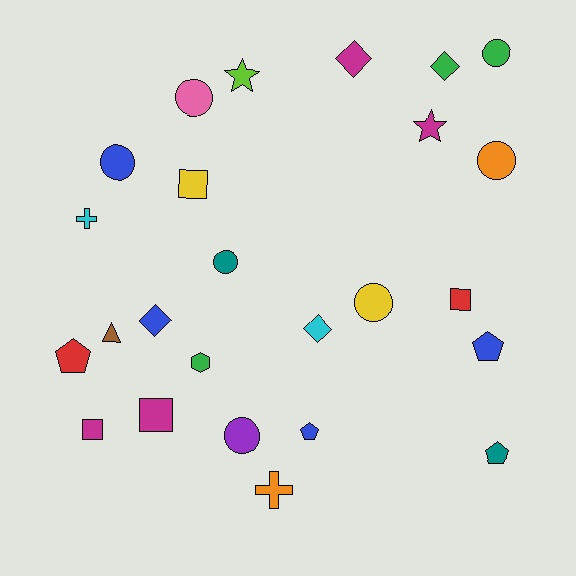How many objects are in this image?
There are 25 objects.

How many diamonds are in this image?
There are 4 diamonds.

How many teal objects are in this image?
There are 2 teal objects.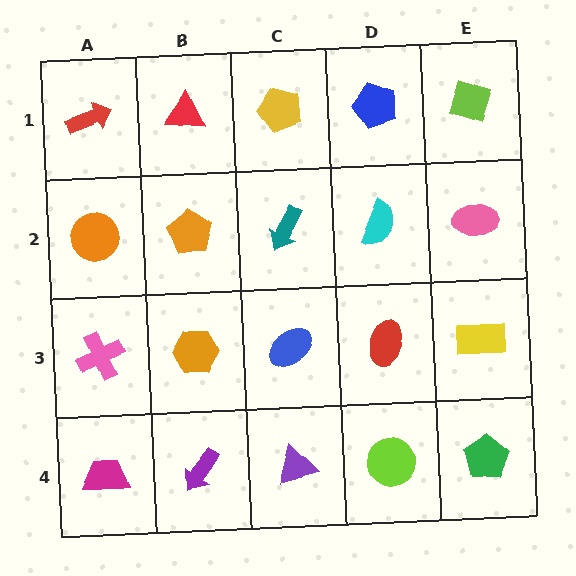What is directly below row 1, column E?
A pink ellipse.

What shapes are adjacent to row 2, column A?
A red arrow (row 1, column A), a pink cross (row 3, column A), an orange pentagon (row 2, column B).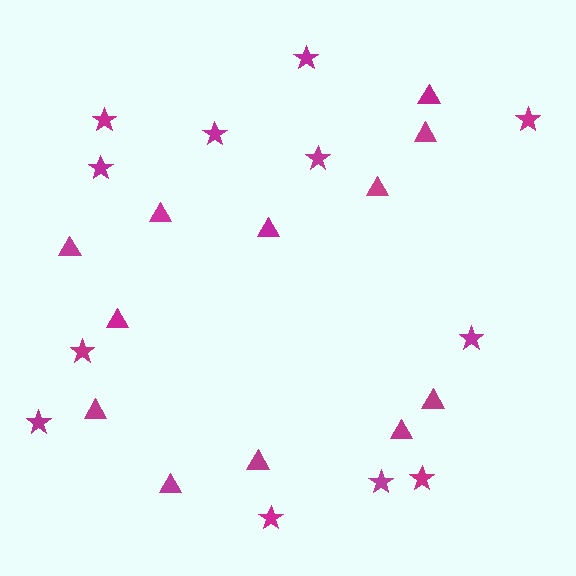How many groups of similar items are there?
There are 2 groups: one group of stars (12) and one group of triangles (12).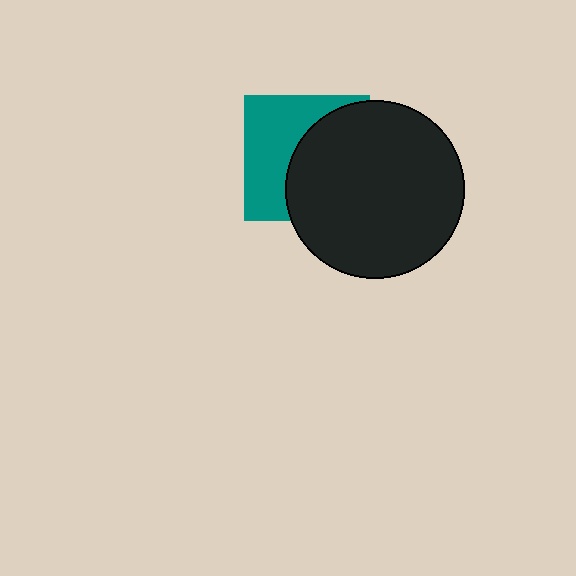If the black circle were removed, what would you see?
You would see the complete teal square.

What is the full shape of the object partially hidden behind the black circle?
The partially hidden object is a teal square.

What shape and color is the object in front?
The object in front is a black circle.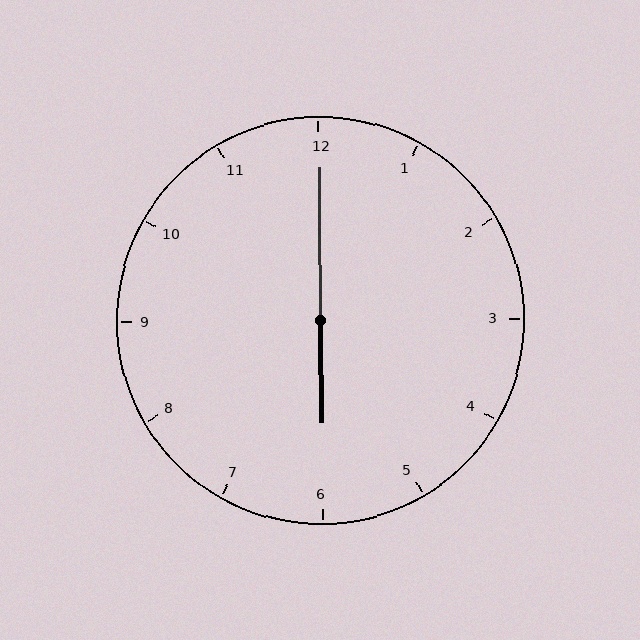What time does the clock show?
6:00.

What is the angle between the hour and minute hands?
Approximately 180 degrees.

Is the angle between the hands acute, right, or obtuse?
It is obtuse.